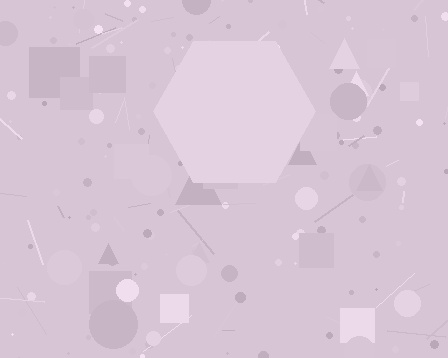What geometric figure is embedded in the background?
A hexagon is embedded in the background.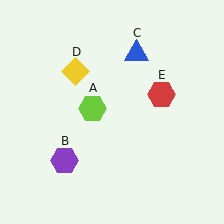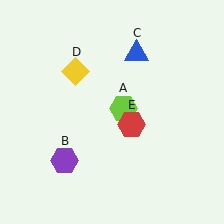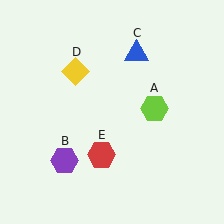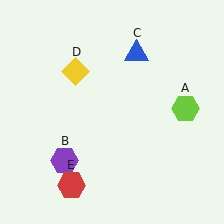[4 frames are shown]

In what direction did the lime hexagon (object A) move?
The lime hexagon (object A) moved right.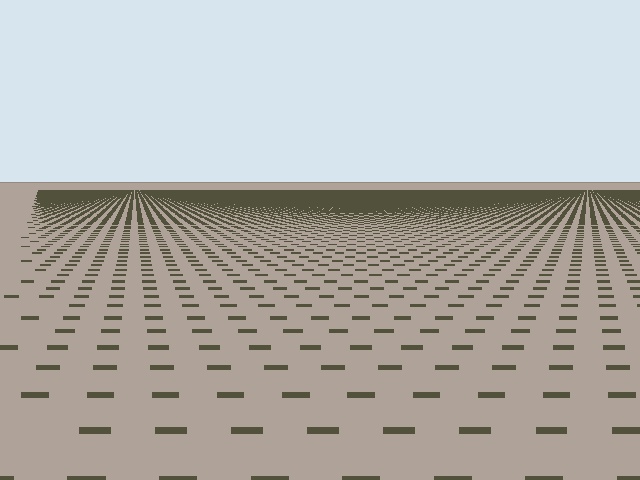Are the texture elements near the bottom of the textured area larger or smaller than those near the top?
Larger. Near the bottom, elements are closer to the viewer and appear at a bigger on-screen size.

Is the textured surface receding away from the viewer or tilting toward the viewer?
The surface is receding away from the viewer. Texture elements get smaller and denser toward the top.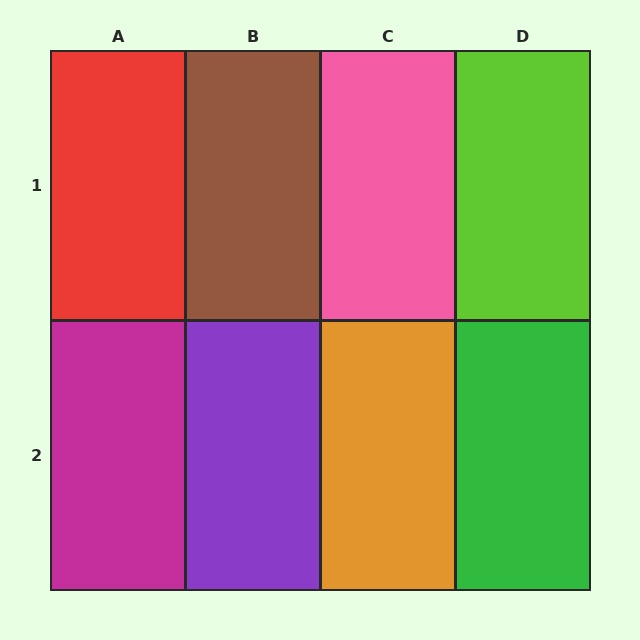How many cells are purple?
1 cell is purple.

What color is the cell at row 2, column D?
Green.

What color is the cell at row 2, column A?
Magenta.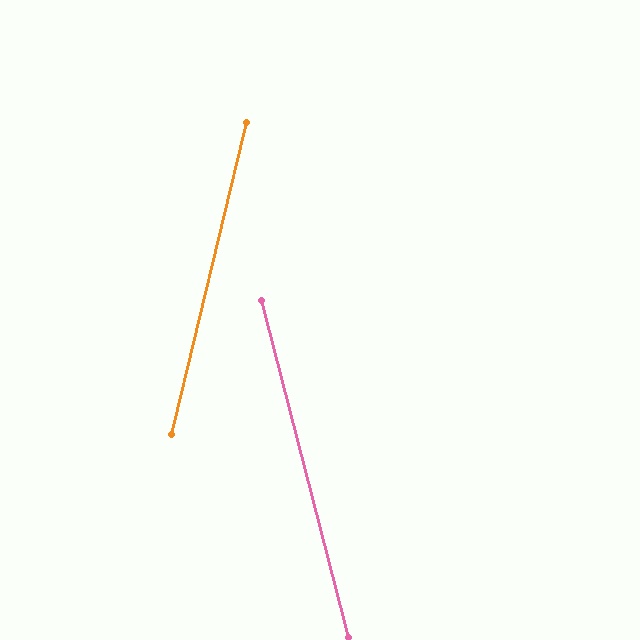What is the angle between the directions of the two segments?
Approximately 28 degrees.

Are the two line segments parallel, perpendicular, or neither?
Neither parallel nor perpendicular — they differ by about 28°.